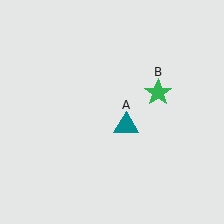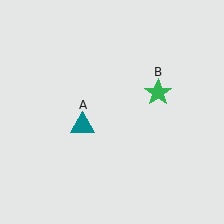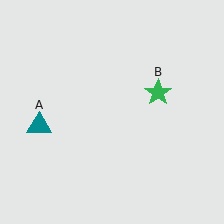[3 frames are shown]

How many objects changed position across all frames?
1 object changed position: teal triangle (object A).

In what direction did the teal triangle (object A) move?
The teal triangle (object A) moved left.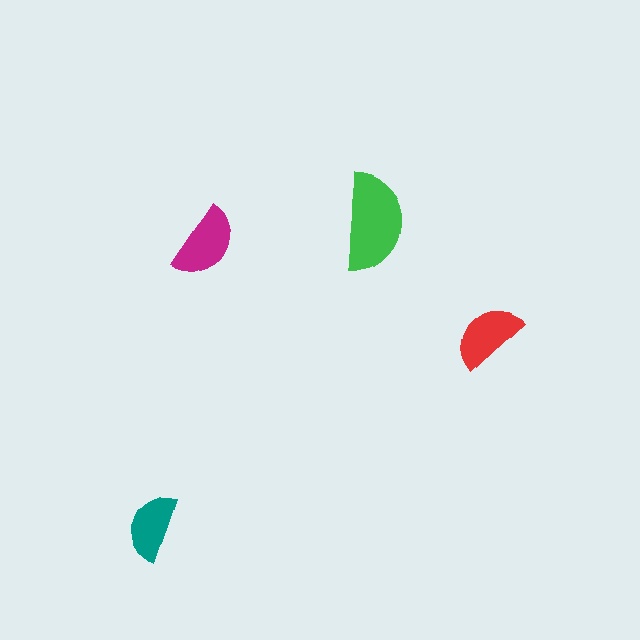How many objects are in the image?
There are 4 objects in the image.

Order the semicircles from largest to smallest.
the green one, the magenta one, the red one, the teal one.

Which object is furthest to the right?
The red semicircle is rightmost.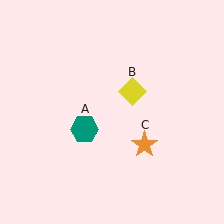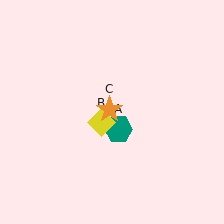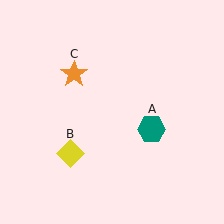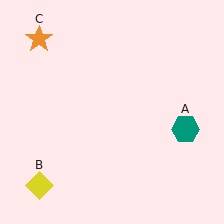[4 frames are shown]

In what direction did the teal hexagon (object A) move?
The teal hexagon (object A) moved right.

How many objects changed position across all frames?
3 objects changed position: teal hexagon (object A), yellow diamond (object B), orange star (object C).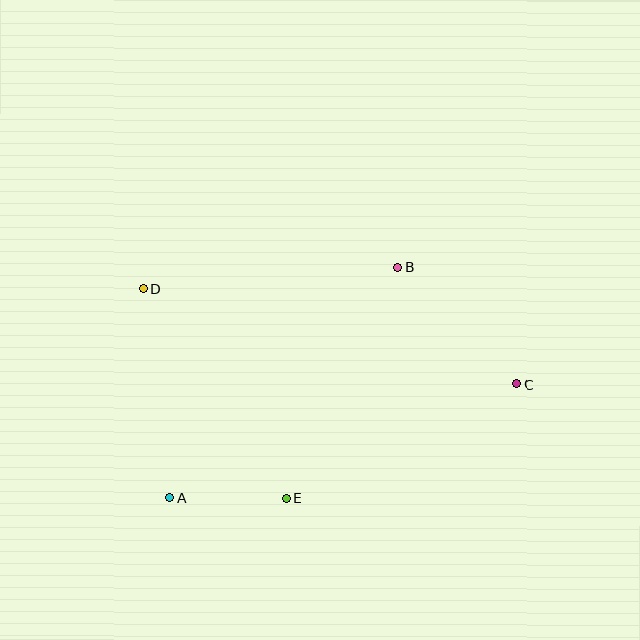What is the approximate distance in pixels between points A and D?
The distance between A and D is approximately 210 pixels.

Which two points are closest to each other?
Points A and E are closest to each other.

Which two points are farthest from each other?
Points C and D are farthest from each other.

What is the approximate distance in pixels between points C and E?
The distance between C and E is approximately 257 pixels.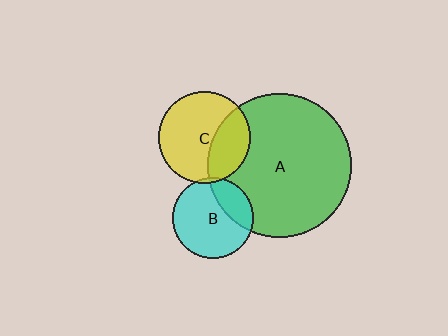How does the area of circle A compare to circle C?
Approximately 2.5 times.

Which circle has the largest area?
Circle A (green).